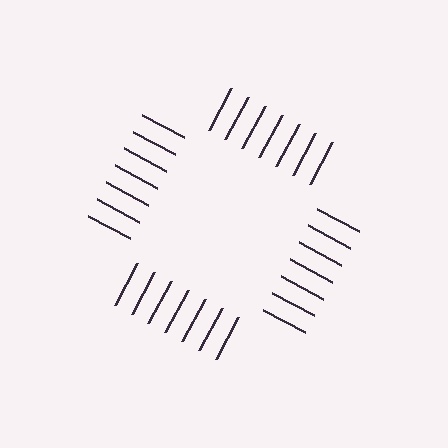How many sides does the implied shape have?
4 sides — the line-ends trace a square.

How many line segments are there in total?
28 — 7 along each of the 4 edges.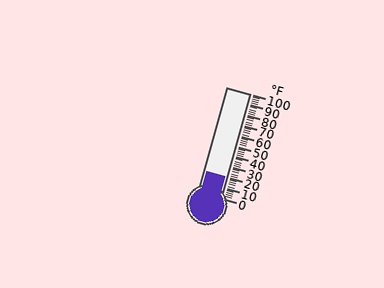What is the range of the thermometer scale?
The thermometer scale ranges from 0°F to 100°F.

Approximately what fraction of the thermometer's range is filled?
The thermometer is filled to approximately 20% of its range.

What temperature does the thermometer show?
The thermometer shows approximately 20°F.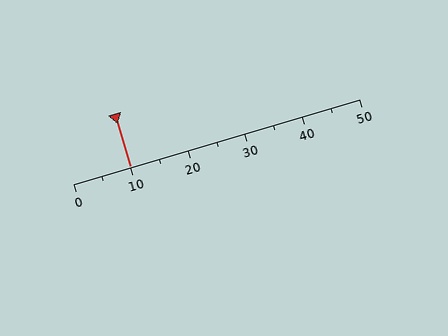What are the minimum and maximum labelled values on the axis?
The axis runs from 0 to 50.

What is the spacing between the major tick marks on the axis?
The major ticks are spaced 10 apart.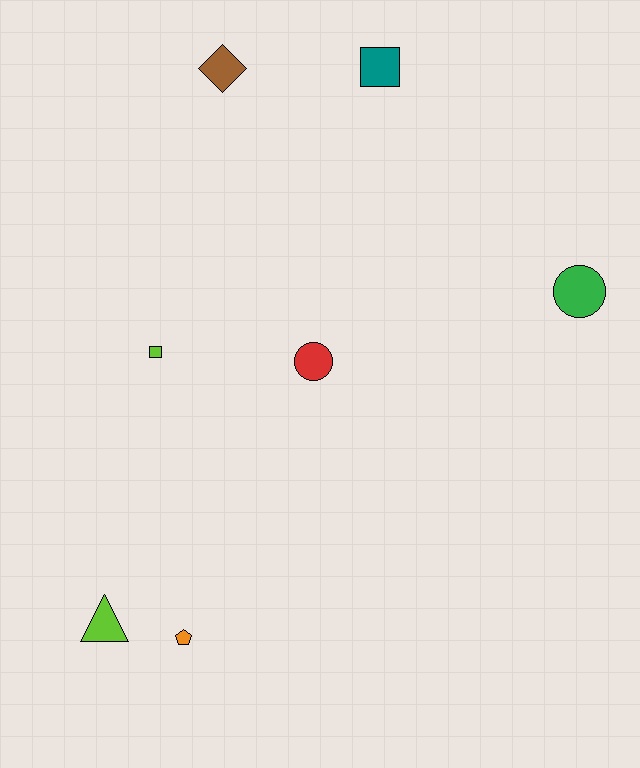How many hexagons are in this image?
There are no hexagons.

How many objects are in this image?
There are 7 objects.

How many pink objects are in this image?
There are no pink objects.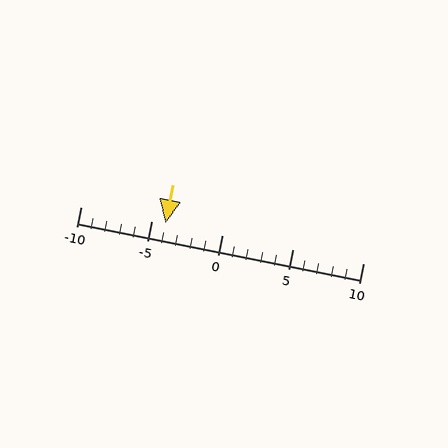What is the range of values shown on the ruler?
The ruler shows values from -10 to 10.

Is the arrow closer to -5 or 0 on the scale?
The arrow is closer to -5.